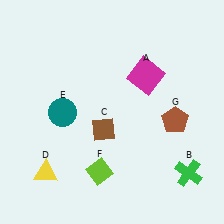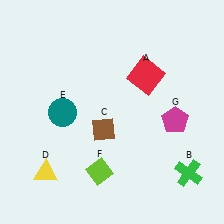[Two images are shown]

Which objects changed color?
A changed from magenta to red. G changed from brown to magenta.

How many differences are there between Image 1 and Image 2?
There are 2 differences between the two images.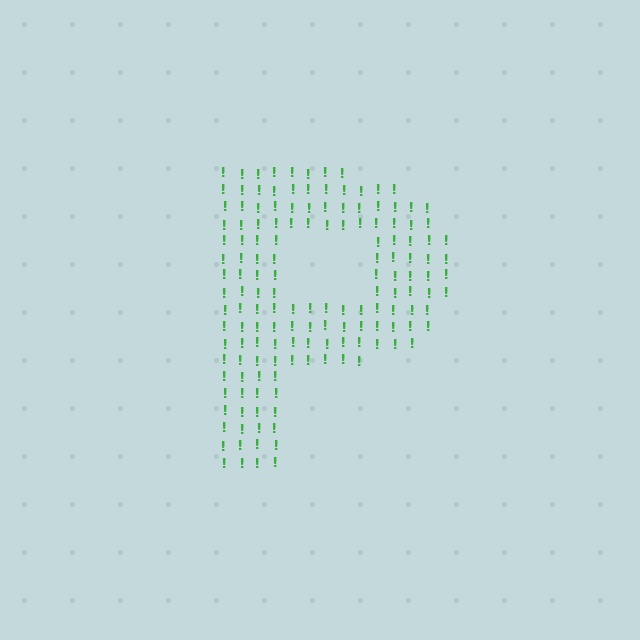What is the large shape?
The large shape is the letter P.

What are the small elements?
The small elements are exclamation marks.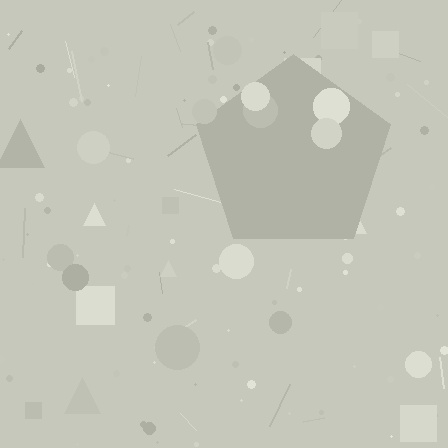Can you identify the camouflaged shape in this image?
The camouflaged shape is a pentagon.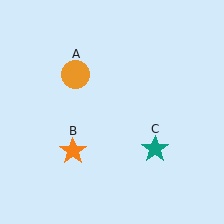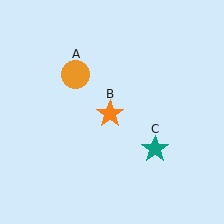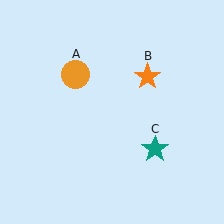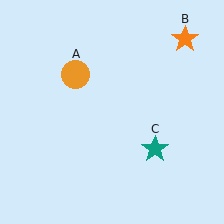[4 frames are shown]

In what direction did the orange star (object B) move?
The orange star (object B) moved up and to the right.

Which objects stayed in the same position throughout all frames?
Orange circle (object A) and teal star (object C) remained stationary.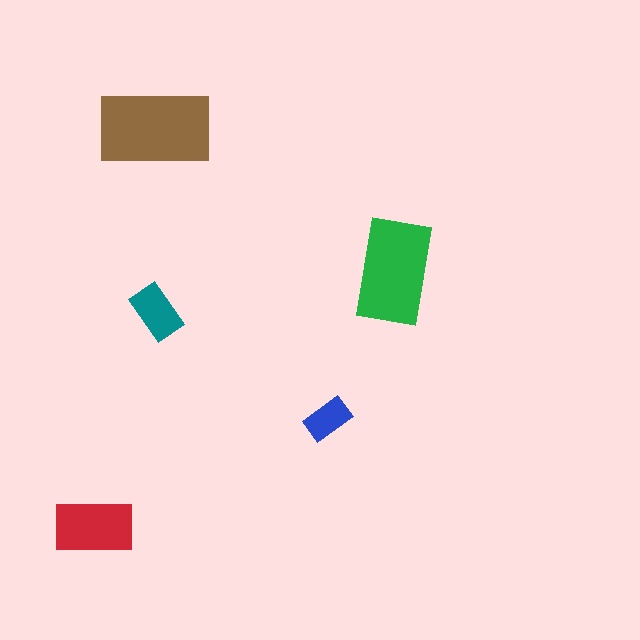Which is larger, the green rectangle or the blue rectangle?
The green one.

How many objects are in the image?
There are 5 objects in the image.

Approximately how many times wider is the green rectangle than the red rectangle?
About 1.5 times wider.